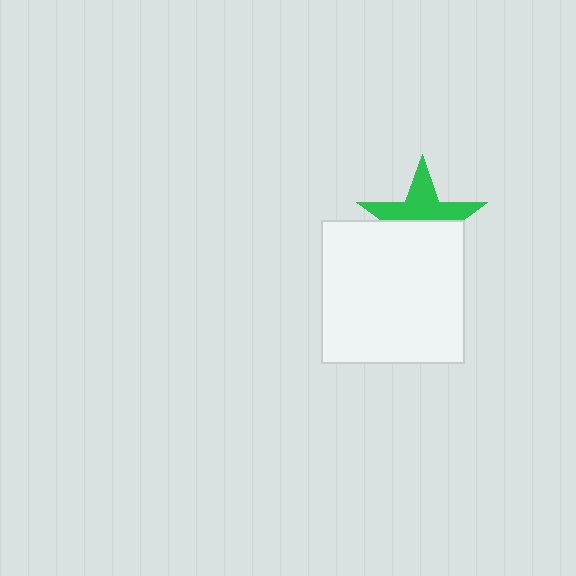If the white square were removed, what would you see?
You would see the complete green star.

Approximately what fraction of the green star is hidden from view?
Roughly 51% of the green star is hidden behind the white square.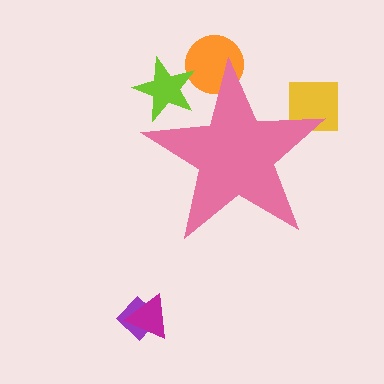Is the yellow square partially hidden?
Yes, the yellow square is partially hidden behind the pink star.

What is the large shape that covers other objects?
A pink star.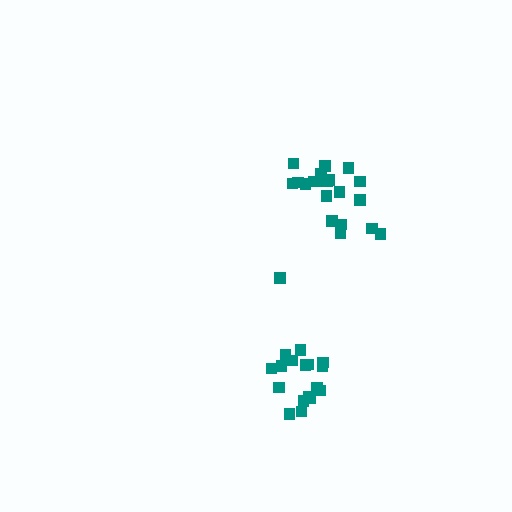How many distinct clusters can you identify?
There are 2 distinct clusters.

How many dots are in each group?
Group 1: 17 dots, Group 2: 21 dots (38 total).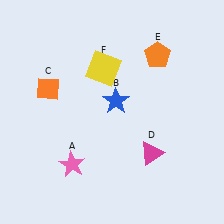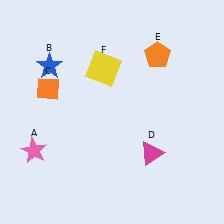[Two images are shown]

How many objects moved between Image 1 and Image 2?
2 objects moved between the two images.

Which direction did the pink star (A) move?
The pink star (A) moved left.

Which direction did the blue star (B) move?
The blue star (B) moved left.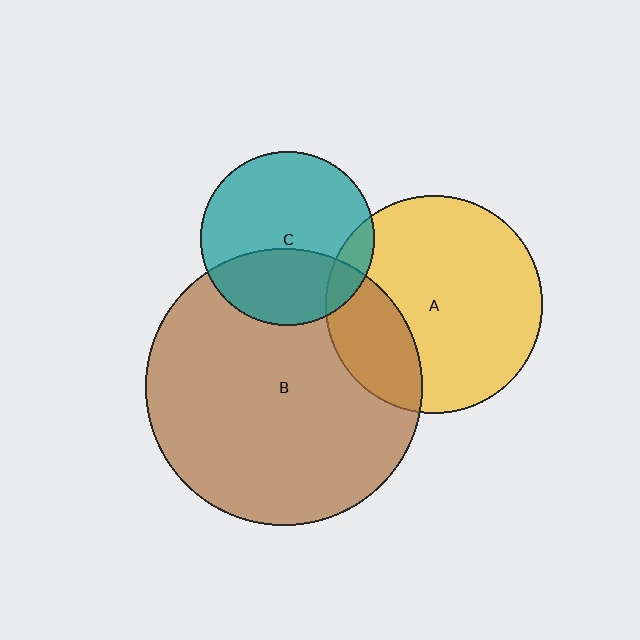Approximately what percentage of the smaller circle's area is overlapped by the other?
Approximately 25%.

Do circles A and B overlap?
Yes.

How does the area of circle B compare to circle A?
Approximately 1.6 times.